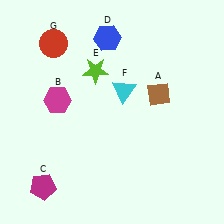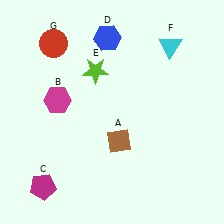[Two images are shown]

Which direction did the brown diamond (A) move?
The brown diamond (A) moved down.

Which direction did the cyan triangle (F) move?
The cyan triangle (F) moved right.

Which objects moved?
The objects that moved are: the brown diamond (A), the cyan triangle (F).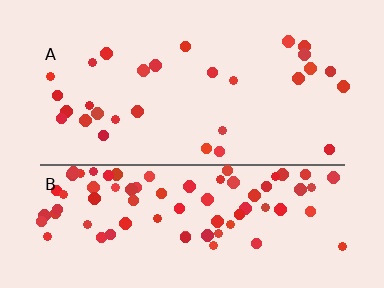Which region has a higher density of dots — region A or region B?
B (the bottom).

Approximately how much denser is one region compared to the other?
Approximately 2.9× — region B over region A.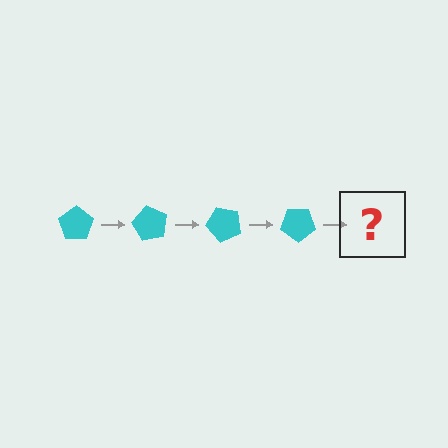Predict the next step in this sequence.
The next step is a cyan pentagon rotated 240 degrees.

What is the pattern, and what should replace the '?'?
The pattern is that the pentagon rotates 60 degrees each step. The '?' should be a cyan pentagon rotated 240 degrees.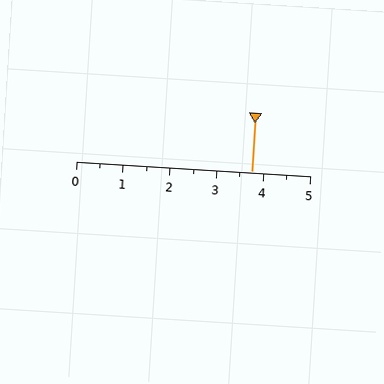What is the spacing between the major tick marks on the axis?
The major ticks are spaced 1 apart.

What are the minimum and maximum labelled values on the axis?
The axis runs from 0 to 5.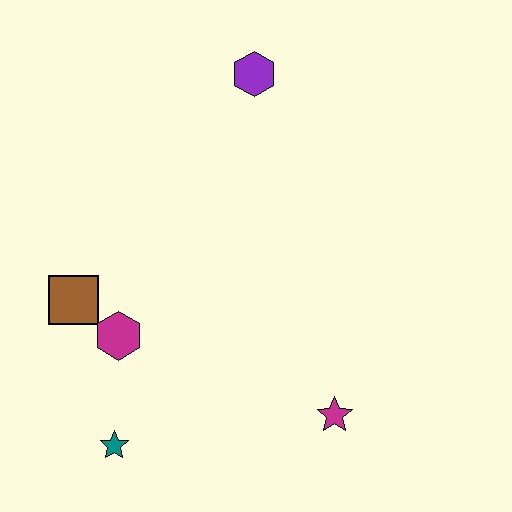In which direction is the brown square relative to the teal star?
The brown square is above the teal star.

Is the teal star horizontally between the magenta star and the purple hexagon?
No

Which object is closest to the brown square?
The magenta hexagon is closest to the brown square.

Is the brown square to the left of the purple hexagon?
Yes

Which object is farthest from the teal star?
The purple hexagon is farthest from the teal star.